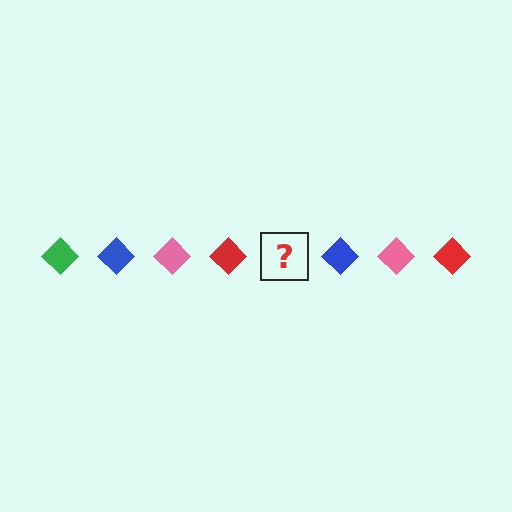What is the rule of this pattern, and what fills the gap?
The rule is that the pattern cycles through green, blue, pink, red diamonds. The gap should be filled with a green diamond.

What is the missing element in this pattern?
The missing element is a green diamond.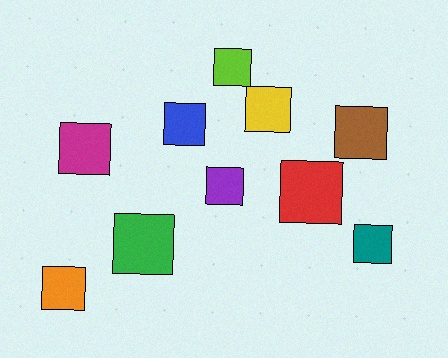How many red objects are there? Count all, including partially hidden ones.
There is 1 red object.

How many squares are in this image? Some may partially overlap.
There are 10 squares.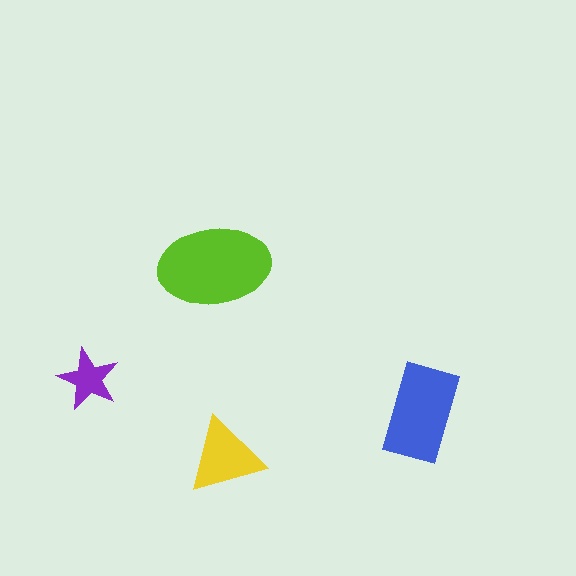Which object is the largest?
The lime ellipse.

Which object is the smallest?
The purple star.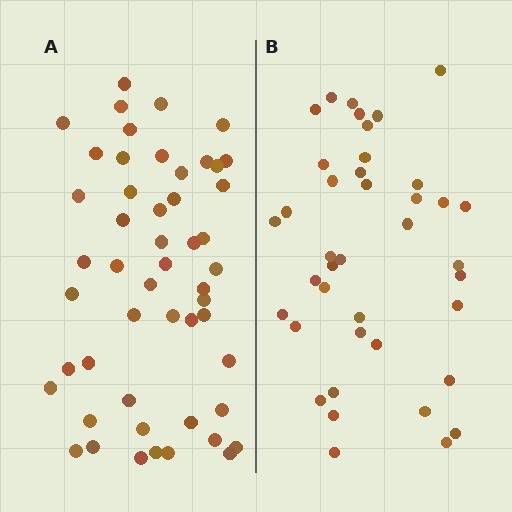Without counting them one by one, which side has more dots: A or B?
Region A (the left region) has more dots.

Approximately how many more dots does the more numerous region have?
Region A has roughly 12 or so more dots than region B.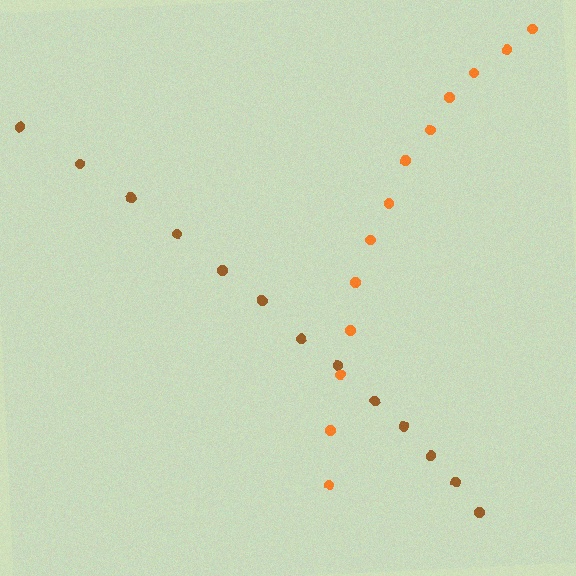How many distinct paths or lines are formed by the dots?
There are 2 distinct paths.